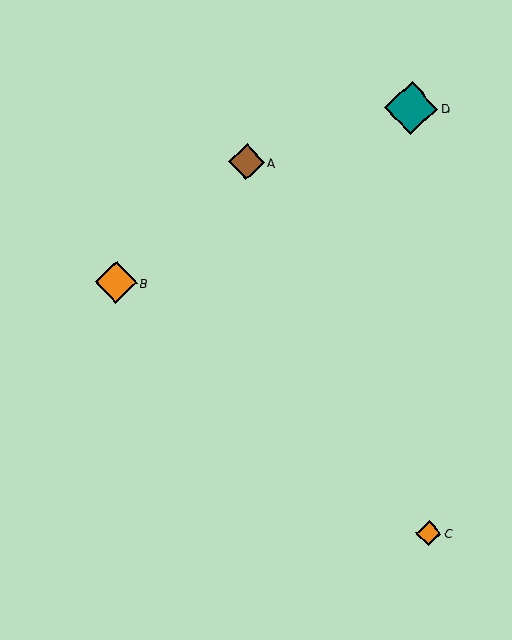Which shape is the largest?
The teal diamond (labeled D) is the largest.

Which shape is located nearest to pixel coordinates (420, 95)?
The teal diamond (labeled D) at (411, 108) is nearest to that location.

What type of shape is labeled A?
Shape A is a brown diamond.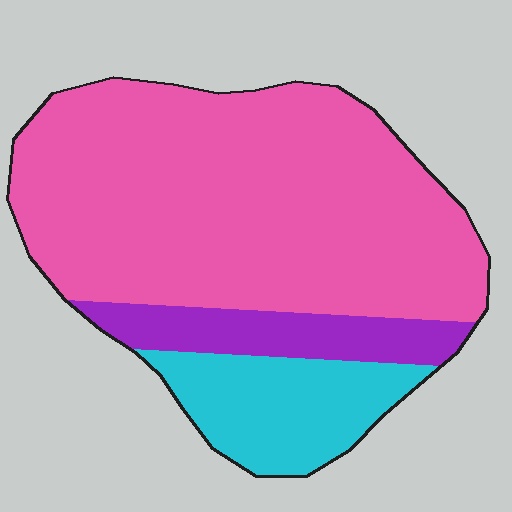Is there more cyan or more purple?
Cyan.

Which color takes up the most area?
Pink, at roughly 70%.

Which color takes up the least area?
Purple, at roughly 15%.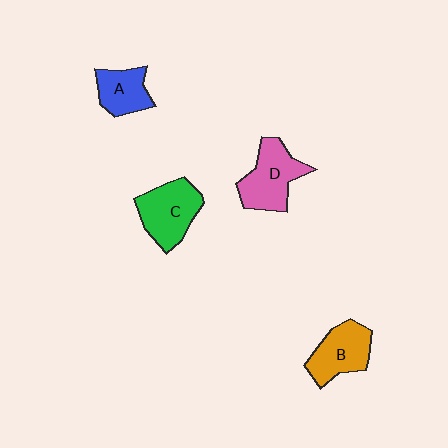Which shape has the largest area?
Shape D (pink).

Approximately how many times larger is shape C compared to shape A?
Approximately 1.5 times.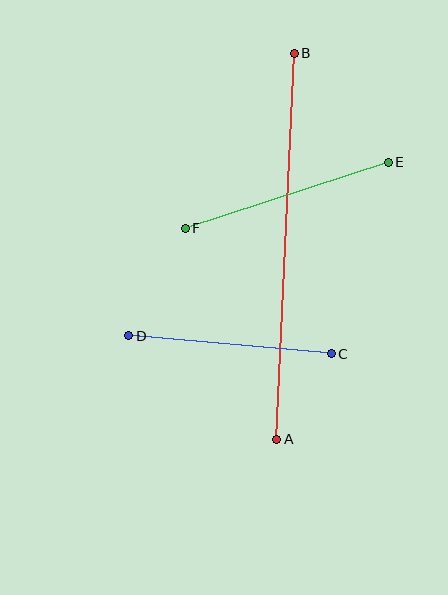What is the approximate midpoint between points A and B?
The midpoint is at approximately (285, 246) pixels.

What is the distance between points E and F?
The distance is approximately 214 pixels.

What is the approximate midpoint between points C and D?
The midpoint is at approximately (230, 345) pixels.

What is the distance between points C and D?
The distance is approximately 203 pixels.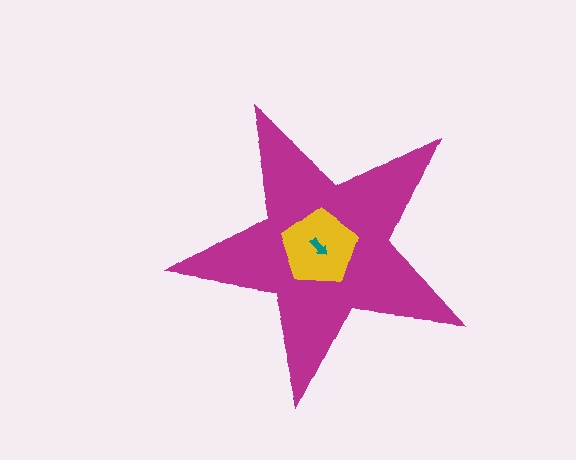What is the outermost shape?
The magenta star.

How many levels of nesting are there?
3.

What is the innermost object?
The teal arrow.